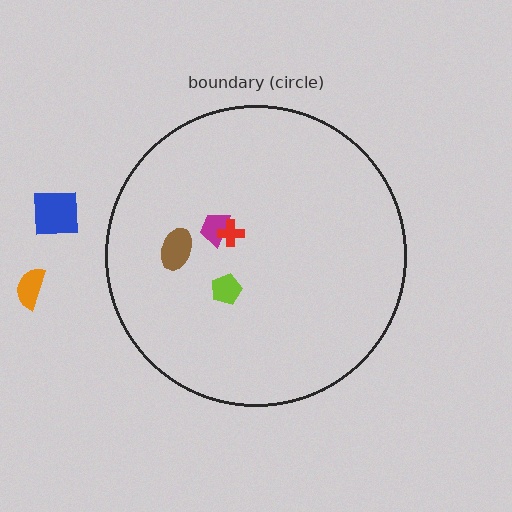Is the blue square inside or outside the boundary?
Outside.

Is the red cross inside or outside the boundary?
Inside.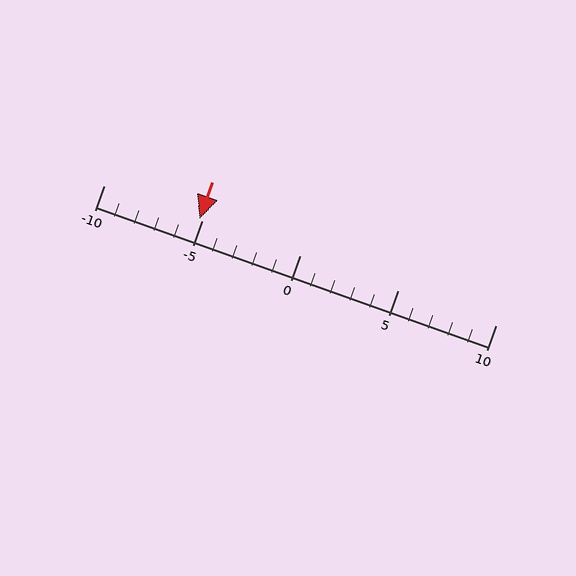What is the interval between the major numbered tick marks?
The major tick marks are spaced 5 units apart.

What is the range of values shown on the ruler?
The ruler shows values from -10 to 10.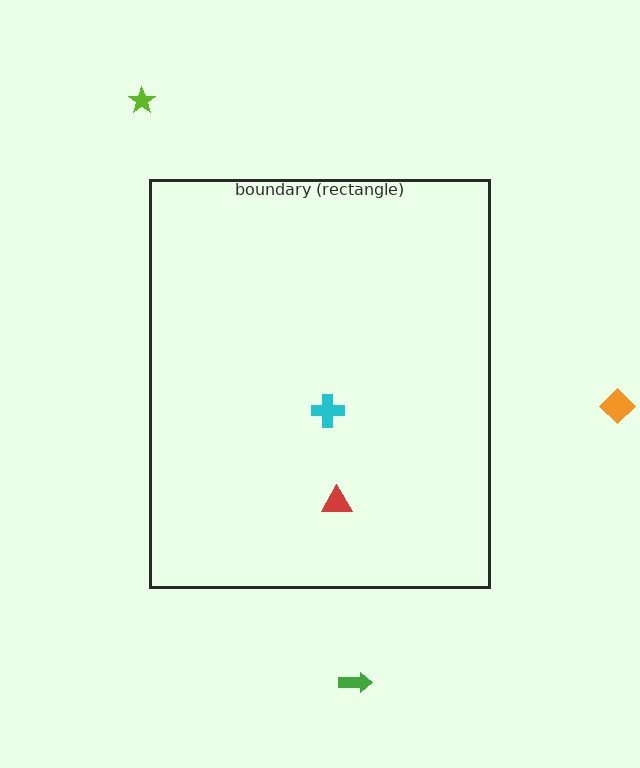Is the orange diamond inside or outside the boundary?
Outside.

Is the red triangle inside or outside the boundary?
Inside.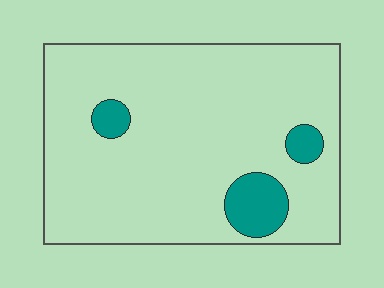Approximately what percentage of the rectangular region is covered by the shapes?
Approximately 10%.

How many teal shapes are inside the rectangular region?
3.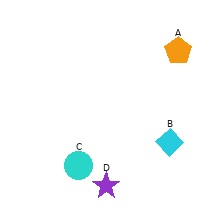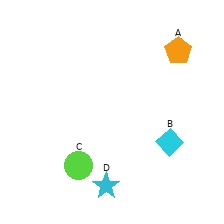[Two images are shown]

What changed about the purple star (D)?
In Image 1, D is purple. In Image 2, it changed to cyan.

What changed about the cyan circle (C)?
In Image 1, C is cyan. In Image 2, it changed to lime.